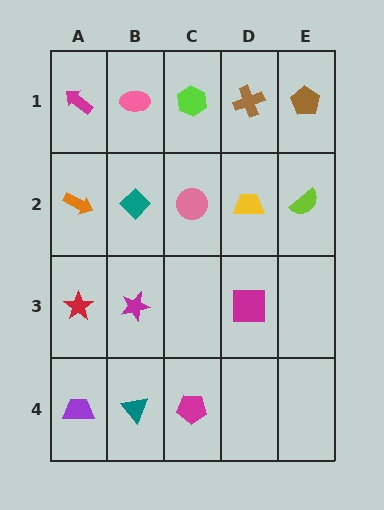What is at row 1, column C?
A lime hexagon.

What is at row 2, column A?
An orange arrow.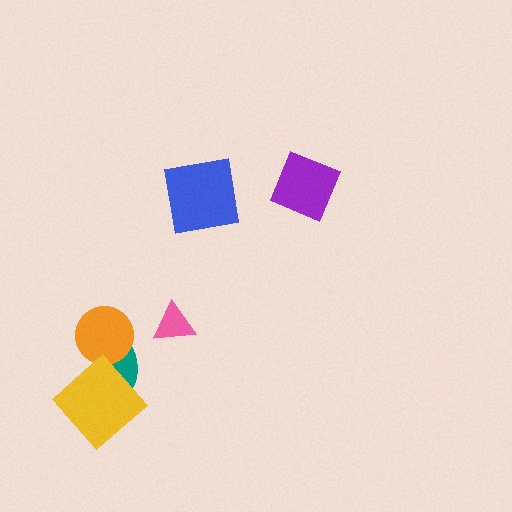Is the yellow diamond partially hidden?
No, no other shape covers it.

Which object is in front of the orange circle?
The yellow diamond is in front of the orange circle.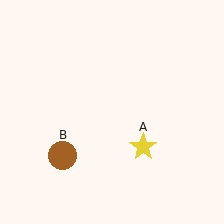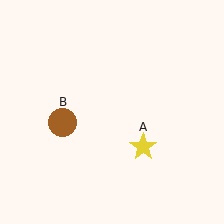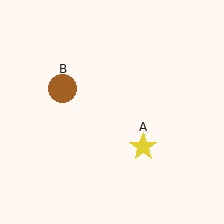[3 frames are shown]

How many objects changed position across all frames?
1 object changed position: brown circle (object B).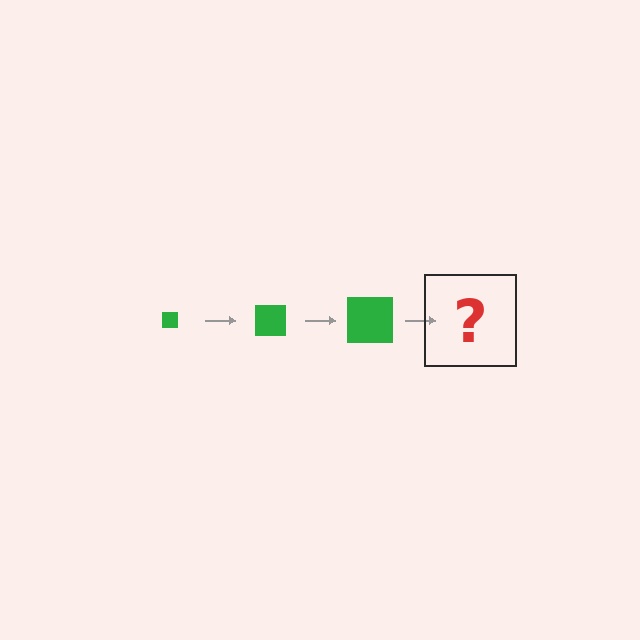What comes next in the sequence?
The next element should be a green square, larger than the previous one.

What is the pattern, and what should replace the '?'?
The pattern is that the square gets progressively larger each step. The '?' should be a green square, larger than the previous one.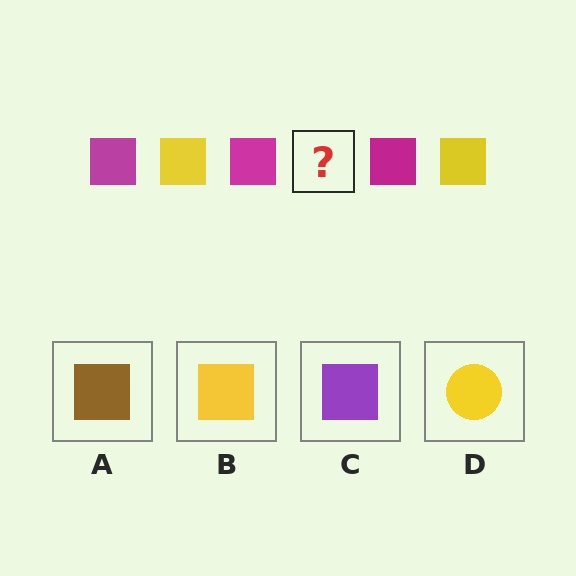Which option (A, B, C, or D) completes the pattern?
B.